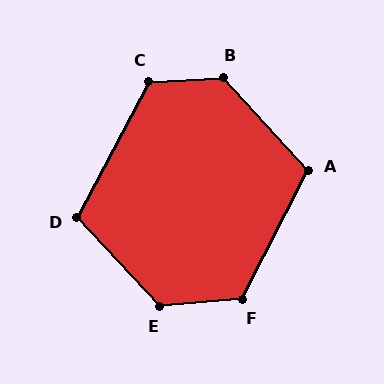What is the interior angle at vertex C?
Approximately 121 degrees (obtuse).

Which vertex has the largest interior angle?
B, at approximately 129 degrees.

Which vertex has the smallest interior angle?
D, at approximately 109 degrees.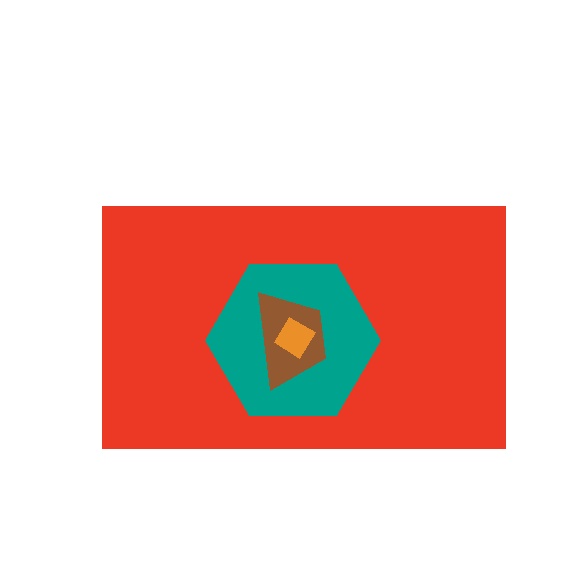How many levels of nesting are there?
4.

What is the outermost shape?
The red rectangle.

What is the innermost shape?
The orange diamond.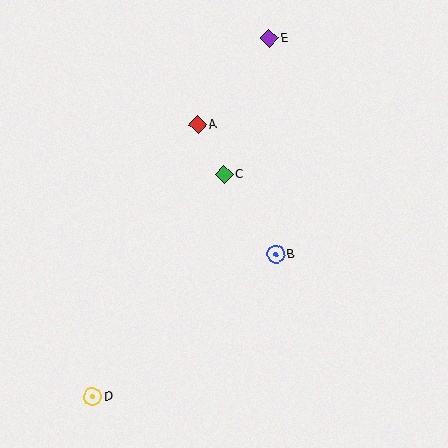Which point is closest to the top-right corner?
Point E is closest to the top-right corner.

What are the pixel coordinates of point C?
Point C is at (224, 175).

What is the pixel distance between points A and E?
The distance between A and E is 112 pixels.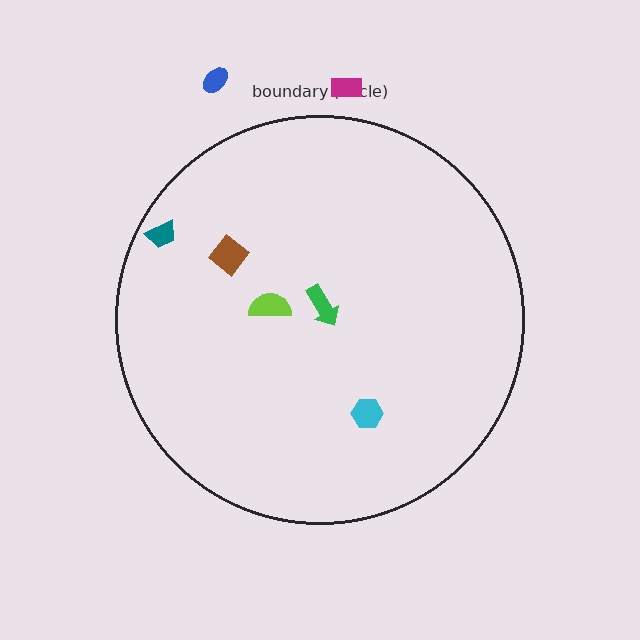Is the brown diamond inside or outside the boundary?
Inside.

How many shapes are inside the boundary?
5 inside, 2 outside.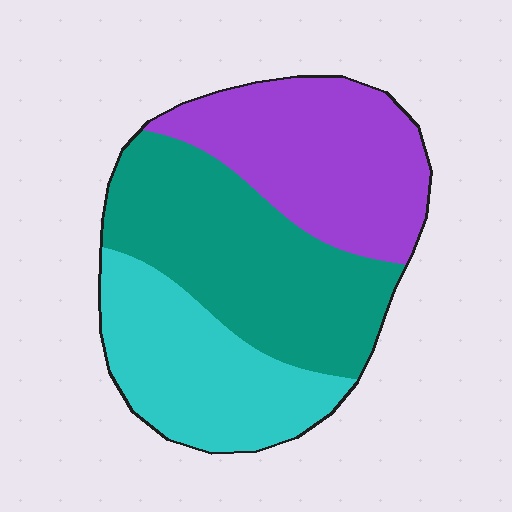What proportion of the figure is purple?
Purple covers around 35% of the figure.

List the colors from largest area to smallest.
From largest to smallest: teal, purple, cyan.